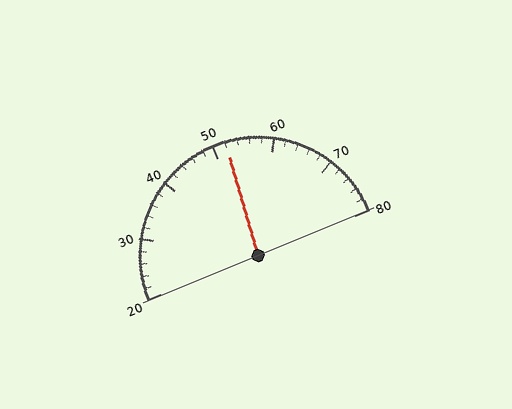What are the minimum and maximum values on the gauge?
The gauge ranges from 20 to 80.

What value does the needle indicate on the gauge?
The needle indicates approximately 52.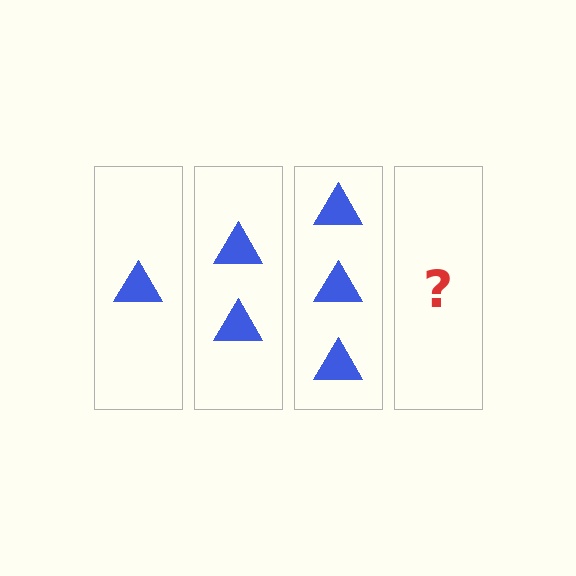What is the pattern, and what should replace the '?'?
The pattern is that each step adds one more triangle. The '?' should be 4 triangles.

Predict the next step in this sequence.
The next step is 4 triangles.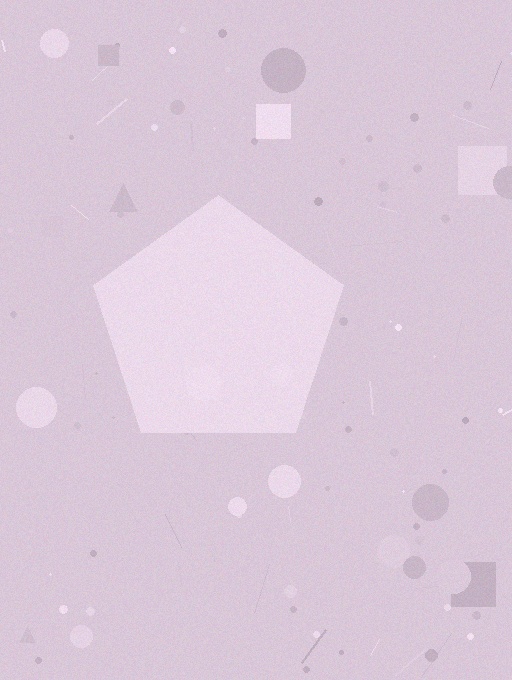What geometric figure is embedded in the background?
A pentagon is embedded in the background.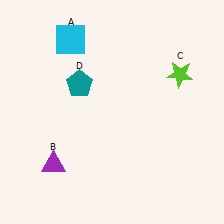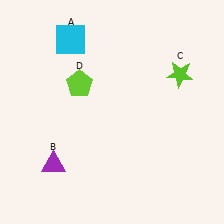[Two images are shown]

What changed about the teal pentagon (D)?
In Image 1, D is teal. In Image 2, it changed to lime.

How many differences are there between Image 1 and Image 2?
There is 1 difference between the two images.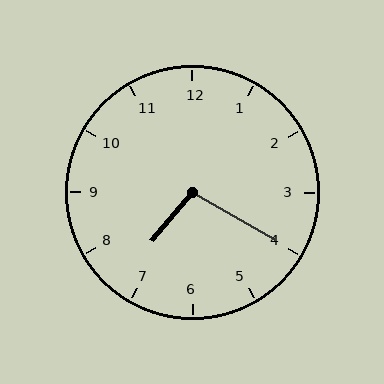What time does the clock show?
7:20.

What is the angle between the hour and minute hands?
Approximately 100 degrees.